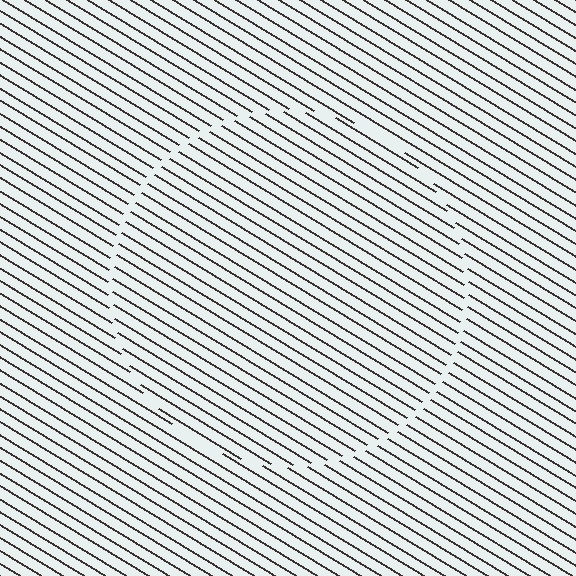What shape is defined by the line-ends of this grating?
An illusory circle. The interior of the shape contains the same grating, shifted by half a period — the contour is defined by the phase discontinuity where line-ends from the inner and outer gratings abut.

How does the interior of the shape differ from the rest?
The interior of the shape contains the same grating, shifted by half a period — the contour is defined by the phase discontinuity where line-ends from the inner and outer gratings abut.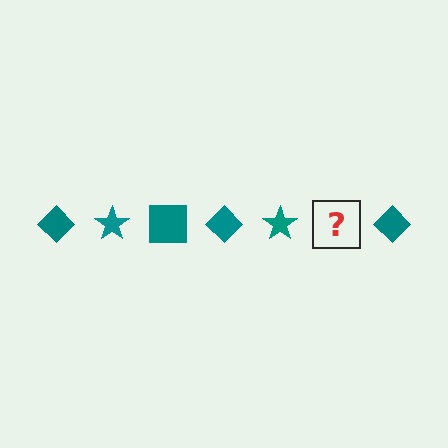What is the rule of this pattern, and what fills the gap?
The rule is that the pattern cycles through diamond, star, square shapes in teal. The gap should be filled with a teal square.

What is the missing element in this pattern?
The missing element is a teal square.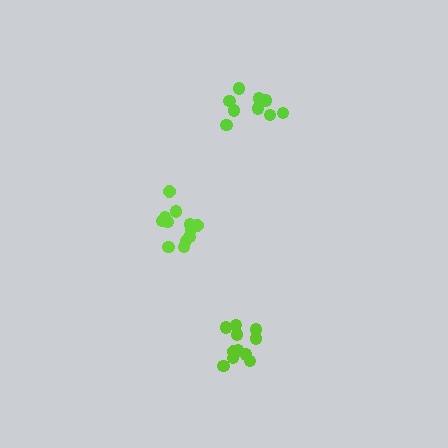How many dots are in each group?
Group 1: 9 dots, Group 2: 11 dots, Group 3: 12 dots (32 total).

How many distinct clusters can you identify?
There are 3 distinct clusters.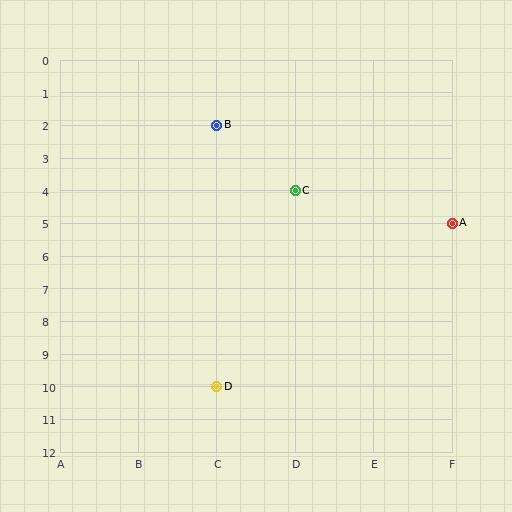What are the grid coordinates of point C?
Point C is at grid coordinates (D, 4).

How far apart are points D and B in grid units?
Points D and B are 8 rows apart.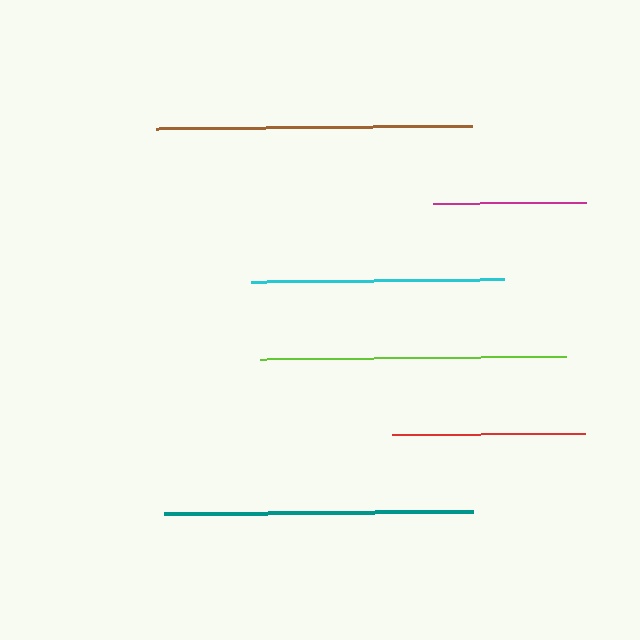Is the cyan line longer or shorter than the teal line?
The teal line is longer than the cyan line.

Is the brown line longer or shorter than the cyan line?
The brown line is longer than the cyan line.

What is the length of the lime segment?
The lime segment is approximately 307 pixels long.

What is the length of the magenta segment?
The magenta segment is approximately 153 pixels long.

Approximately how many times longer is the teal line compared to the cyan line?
The teal line is approximately 1.2 times the length of the cyan line.